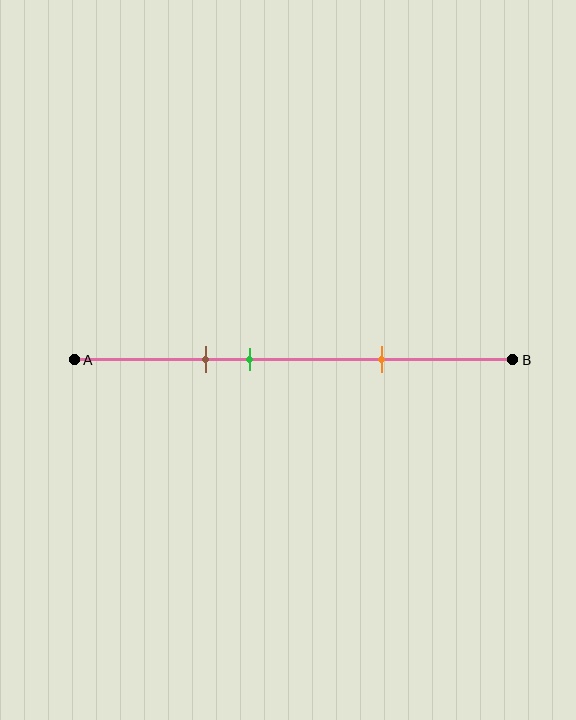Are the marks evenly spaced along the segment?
No, the marks are not evenly spaced.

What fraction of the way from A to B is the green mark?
The green mark is approximately 40% (0.4) of the way from A to B.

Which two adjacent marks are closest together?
The brown and green marks are the closest adjacent pair.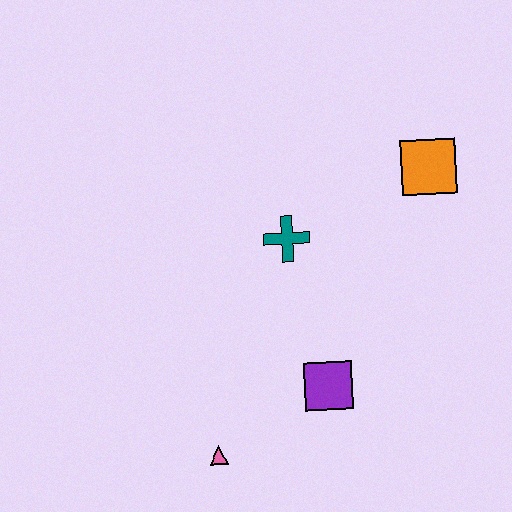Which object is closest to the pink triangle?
The purple square is closest to the pink triangle.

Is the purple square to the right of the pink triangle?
Yes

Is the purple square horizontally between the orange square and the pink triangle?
Yes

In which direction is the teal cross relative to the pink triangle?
The teal cross is above the pink triangle.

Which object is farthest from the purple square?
The orange square is farthest from the purple square.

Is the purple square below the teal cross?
Yes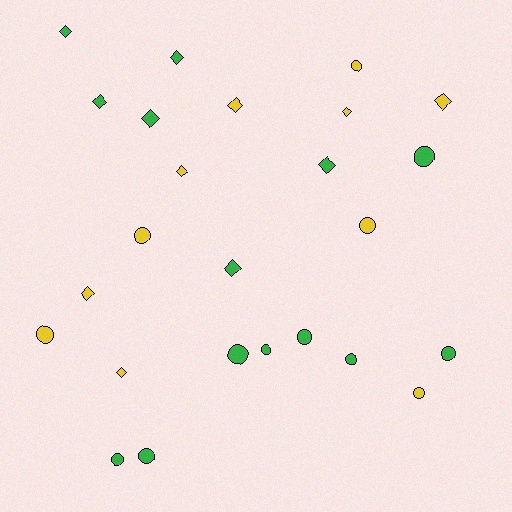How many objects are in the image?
There are 25 objects.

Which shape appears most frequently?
Circle, with 13 objects.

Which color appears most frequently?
Green, with 14 objects.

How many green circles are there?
There are 8 green circles.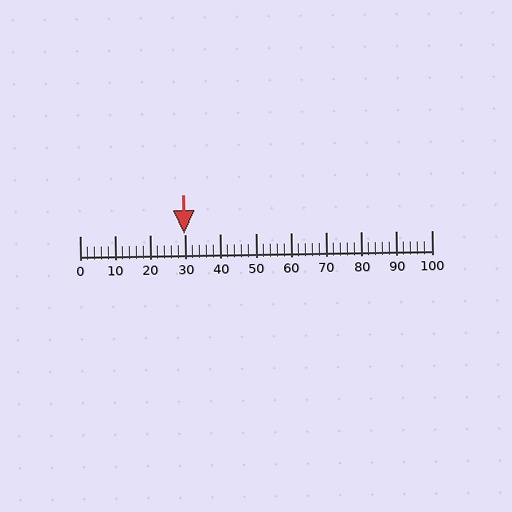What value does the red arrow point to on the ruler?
The red arrow points to approximately 30.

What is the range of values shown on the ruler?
The ruler shows values from 0 to 100.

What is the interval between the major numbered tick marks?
The major tick marks are spaced 10 units apart.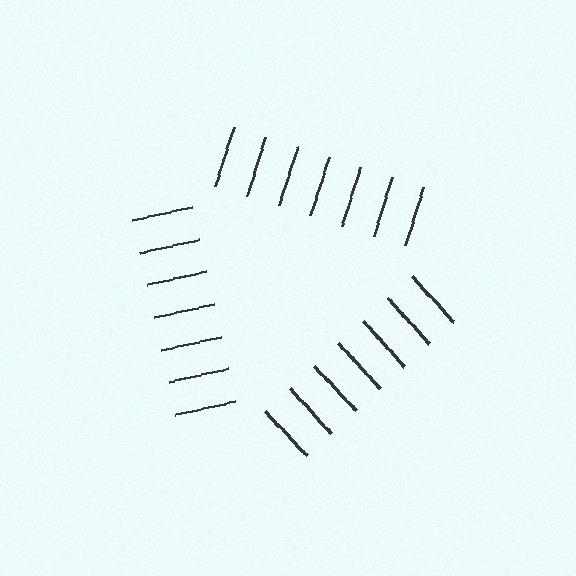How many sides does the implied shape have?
3 sides — the line-ends trace a triangle.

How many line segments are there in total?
21 — 7 along each of the 3 edges.